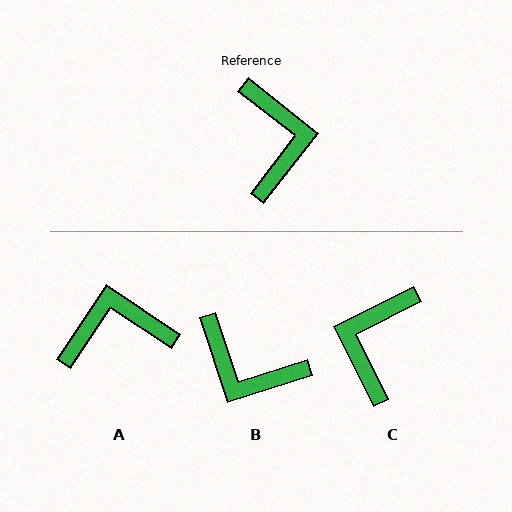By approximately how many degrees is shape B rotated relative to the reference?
Approximately 124 degrees clockwise.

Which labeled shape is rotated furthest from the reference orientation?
C, about 155 degrees away.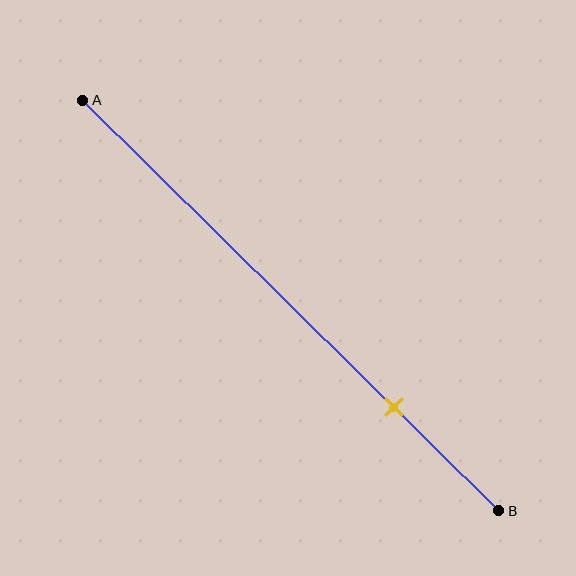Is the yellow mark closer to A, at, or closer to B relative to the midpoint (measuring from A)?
The yellow mark is closer to point B than the midpoint of segment AB.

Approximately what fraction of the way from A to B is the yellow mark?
The yellow mark is approximately 75% of the way from A to B.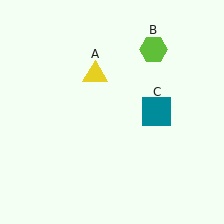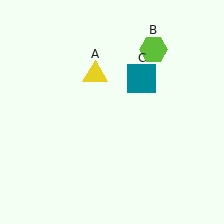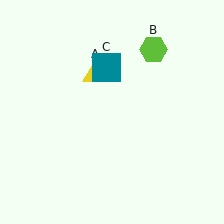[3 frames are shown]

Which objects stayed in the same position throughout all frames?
Yellow triangle (object A) and lime hexagon (object B) remained stationary.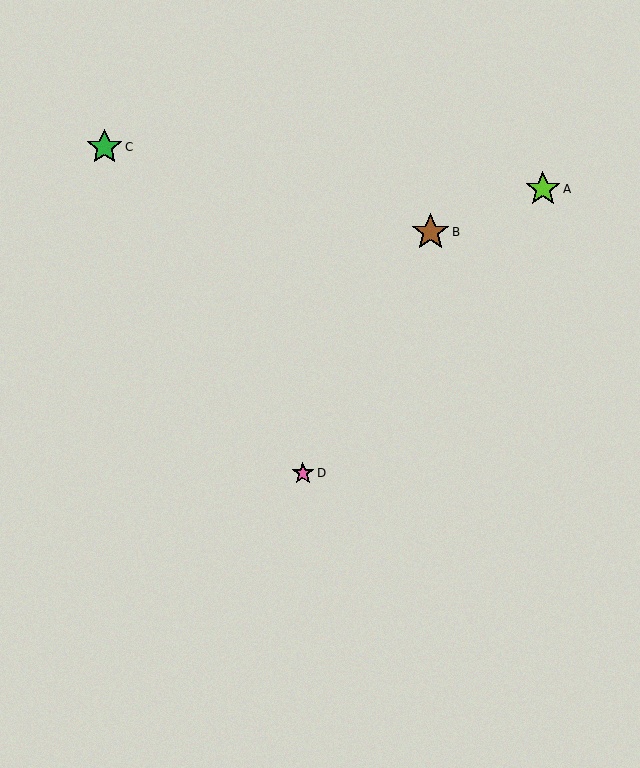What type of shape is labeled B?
Shape B is a brown star.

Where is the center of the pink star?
The center of the pink star is at (303, 473).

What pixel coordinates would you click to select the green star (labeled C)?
Click at (105, 147) to select the green star C.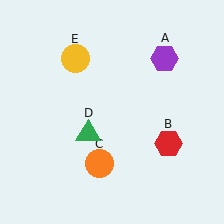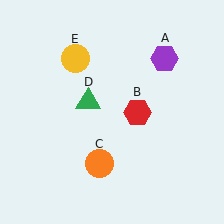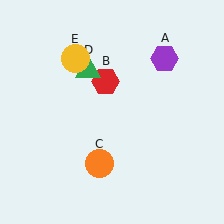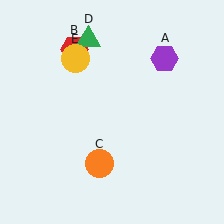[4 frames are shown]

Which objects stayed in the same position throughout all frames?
Purple hexagon (object A) and orange circle (object C) and yellow circle (object E) remained stationary.